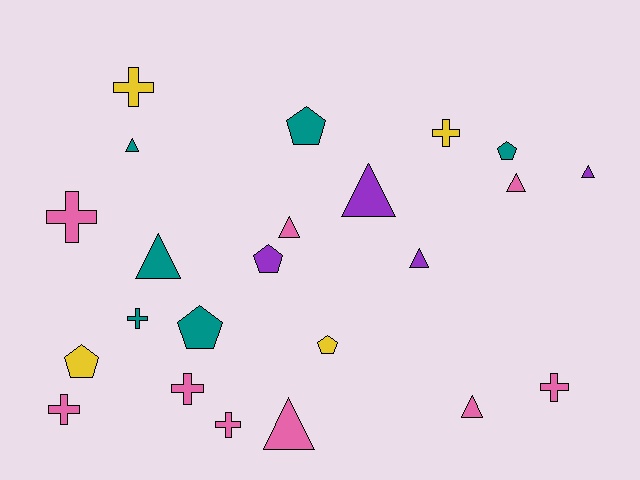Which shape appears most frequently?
Triangle, with 9 objects.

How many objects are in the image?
There are 23 objects.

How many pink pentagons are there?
There are no pink pentagons.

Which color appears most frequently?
Pink, with 9 objects.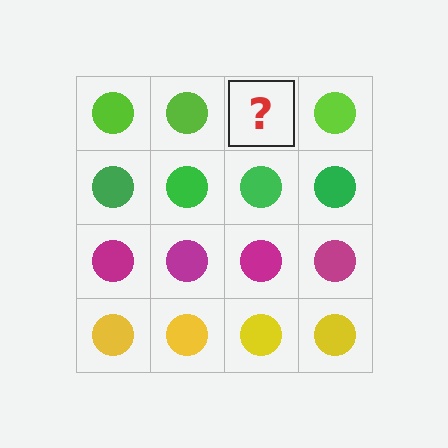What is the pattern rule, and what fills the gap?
The rule is that each row has a consistent color. The gap should be filled with a lime circle.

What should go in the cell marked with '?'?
The missing cell should contain a lime circle.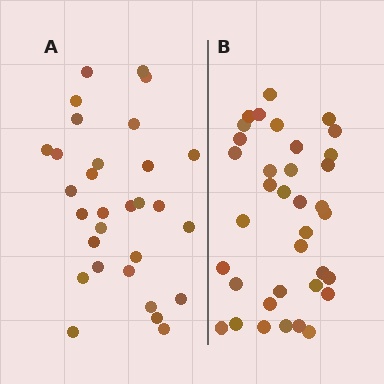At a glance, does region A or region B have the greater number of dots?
Region B (the right region) has more dots.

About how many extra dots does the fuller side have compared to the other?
Region B has about 6 more dots than region A.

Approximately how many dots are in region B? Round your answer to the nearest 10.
About 40 dots. (The exact count is 36, which rounds to 40.)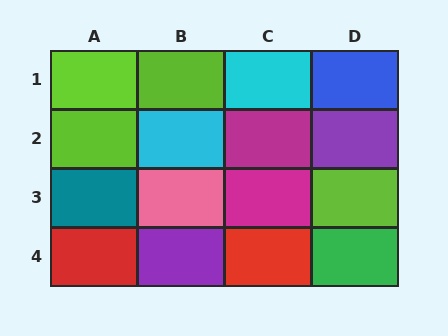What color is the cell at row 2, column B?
Cyan.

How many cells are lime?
4 cells are lime.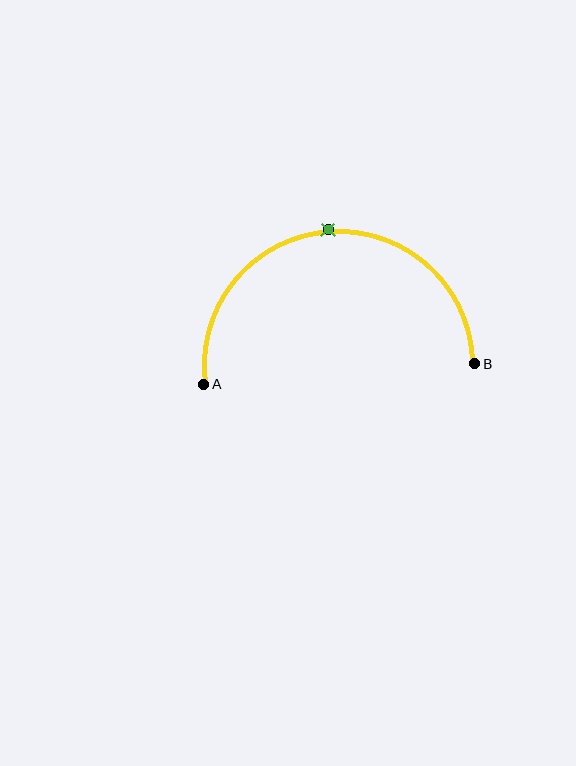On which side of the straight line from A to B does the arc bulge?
The arc bulges above the straight line connecting A and B.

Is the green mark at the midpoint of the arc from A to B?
Yes. The green mark lies on the arc at equal arc-length from both A and B — it is the arc midpoint.